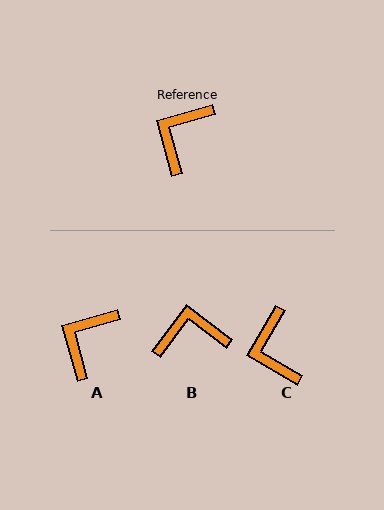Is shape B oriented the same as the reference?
No, it is off by about 52 degrees.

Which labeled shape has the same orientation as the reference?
A.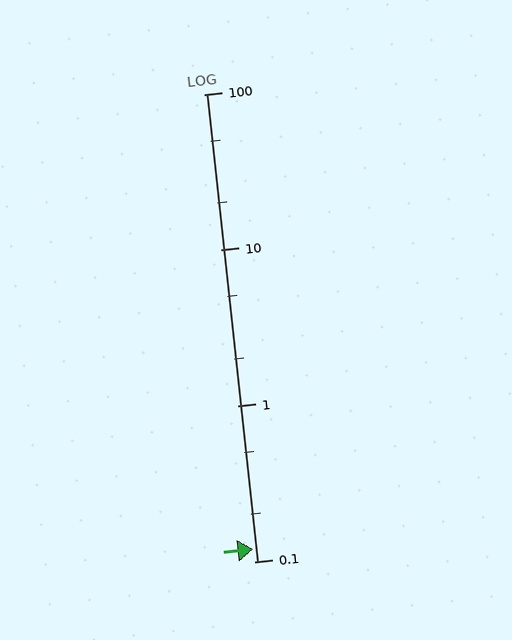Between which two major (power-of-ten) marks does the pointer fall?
The pointer is between 0.1 and 1.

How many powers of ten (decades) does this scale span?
The scale spans 3 decades, from 0.1 to 100.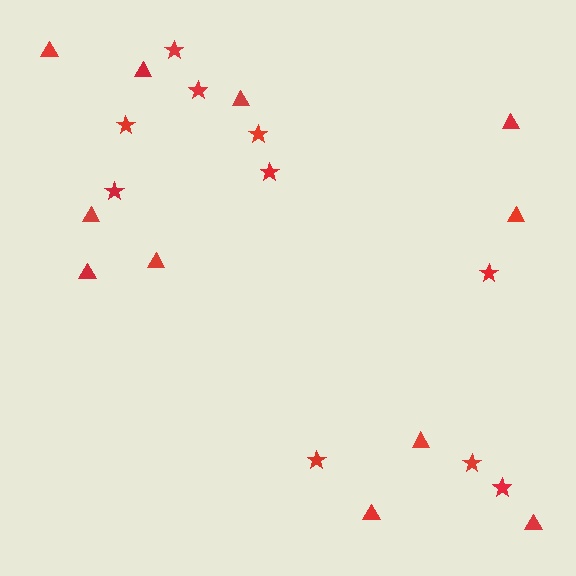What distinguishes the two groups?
There are 2 groups: one group of stars (10) and one group of triangles (11).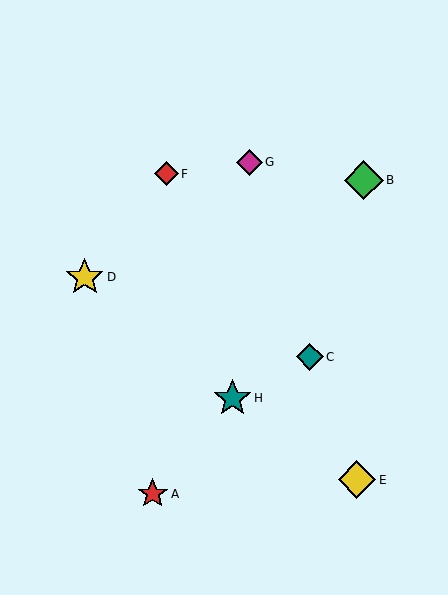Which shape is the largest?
The green diamond (labeled B) is the largest.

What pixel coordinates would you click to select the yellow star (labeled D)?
Click at (85, 277) to select the yellow star D.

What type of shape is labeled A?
Shape A is a red star.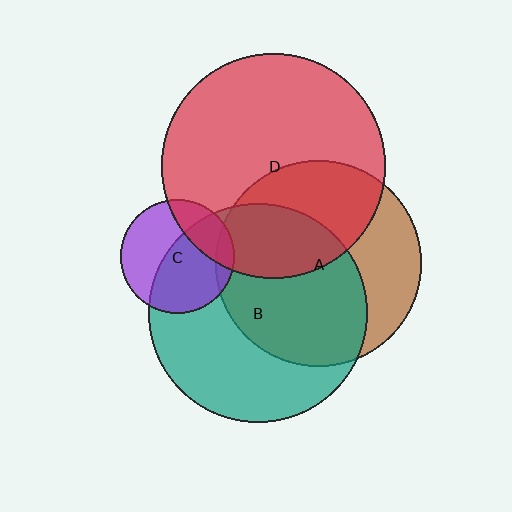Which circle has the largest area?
Circle D (red).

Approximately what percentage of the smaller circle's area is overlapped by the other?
Approximately 60%.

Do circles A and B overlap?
Yes.